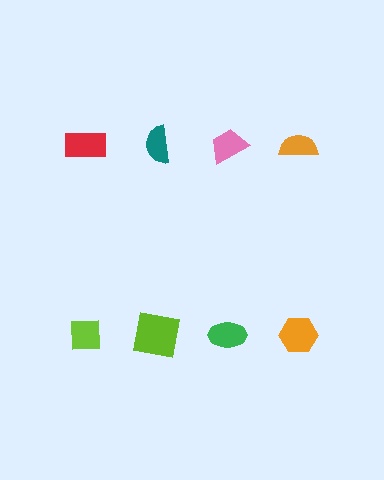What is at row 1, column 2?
A teal semicircle.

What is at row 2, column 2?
A lime square.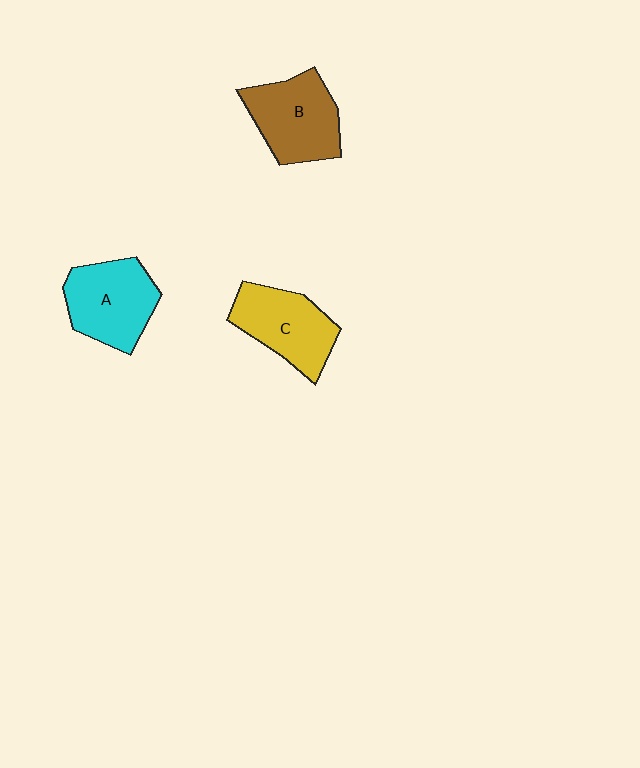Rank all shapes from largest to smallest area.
From largest to smallest: B (brown), A (cyan), C (yellow).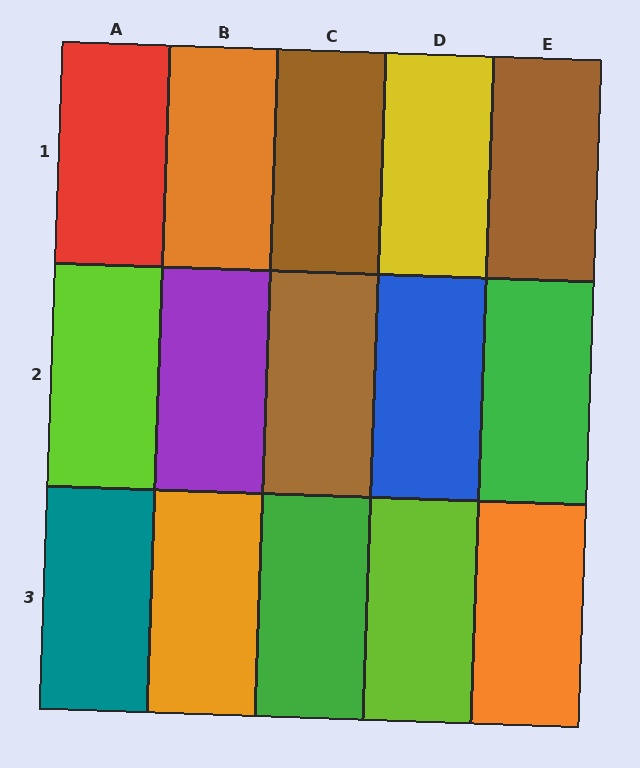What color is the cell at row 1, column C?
Brown.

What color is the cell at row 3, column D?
Lime.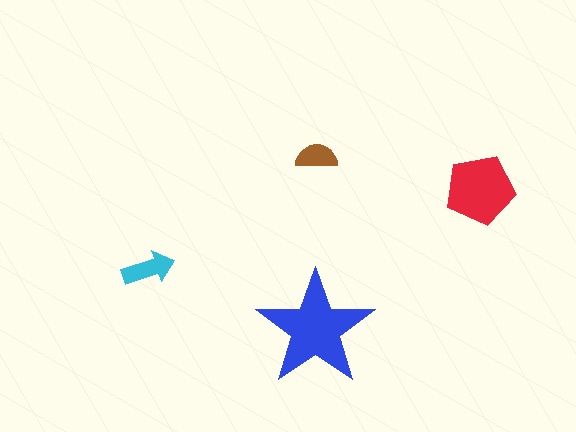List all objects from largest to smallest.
The blue star, the red pentagon, the cyan arrow, the brown semicircle.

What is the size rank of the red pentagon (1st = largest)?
2nd.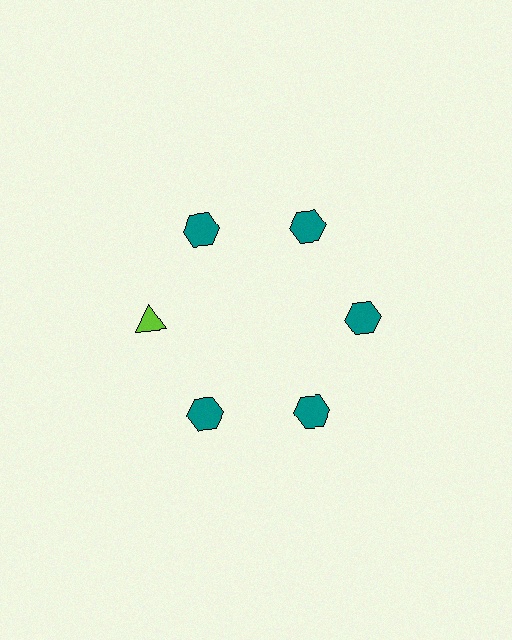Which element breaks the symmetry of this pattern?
The lime triangle at roughly the 9 o'clock position breaks the symmetry. All other shapes are teal hexagons.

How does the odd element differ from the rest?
It differs in both color (lime instead of teal) and shape (triangle instead of hexagon).